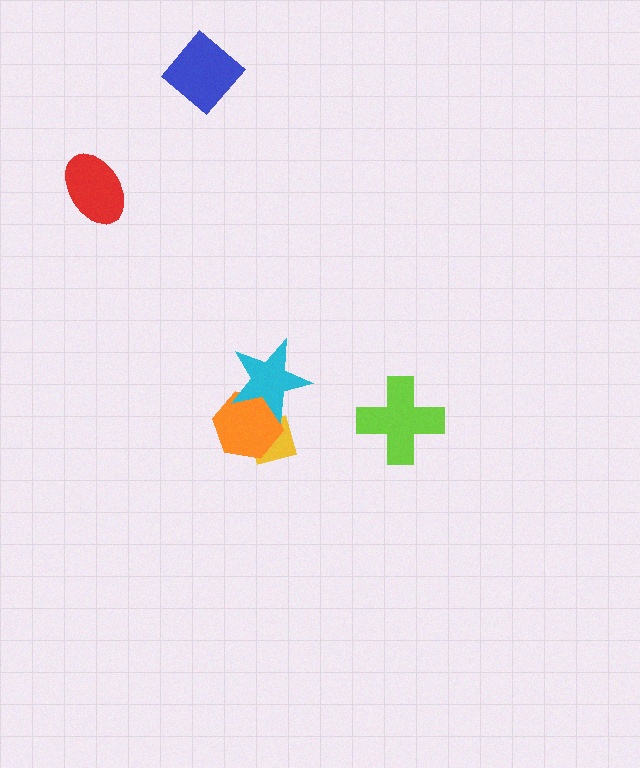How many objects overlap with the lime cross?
0 objects overlap with the lime cross.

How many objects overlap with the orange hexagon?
2 objects overlap with the orange hexagon.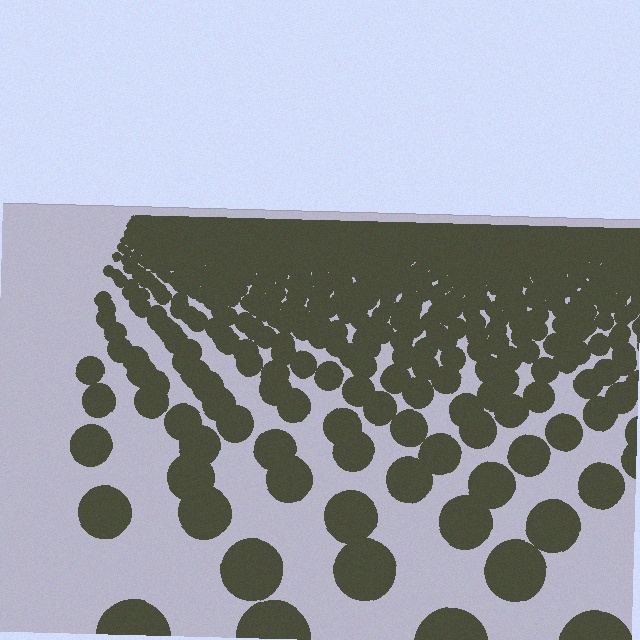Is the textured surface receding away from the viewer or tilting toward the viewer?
The surface is receding away from the viewer. Texture elements get smaller and denser toward the top.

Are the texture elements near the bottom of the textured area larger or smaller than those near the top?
Larger. Near the bottom, elements are closer to the viewer and appear at a bigger on-screen size.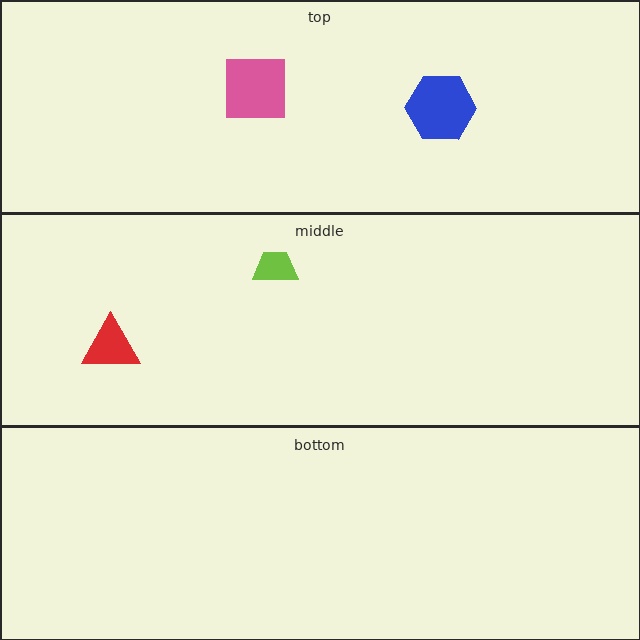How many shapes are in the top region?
2.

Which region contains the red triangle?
The middle region.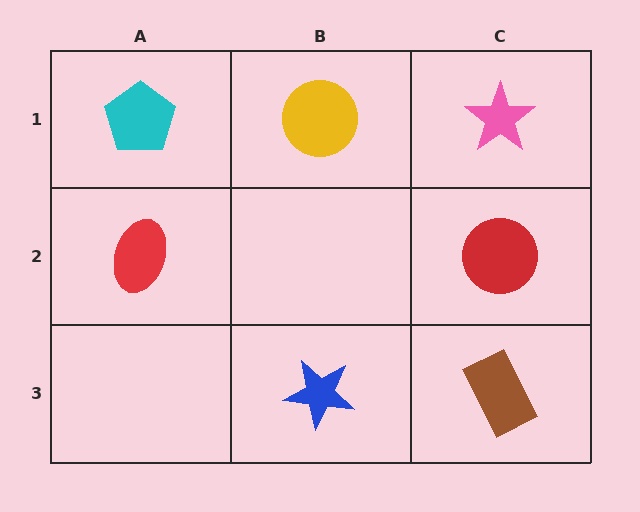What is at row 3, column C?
A brown rectangle.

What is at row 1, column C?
A pink star.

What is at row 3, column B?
A blue star.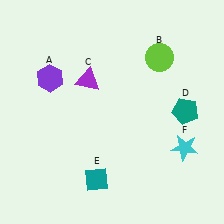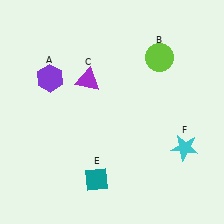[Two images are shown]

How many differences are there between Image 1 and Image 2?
There is 1 difference between the two images.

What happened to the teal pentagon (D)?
The teal pentagon (D) was removed in Image 2. It was in the top-right area of Image 1.